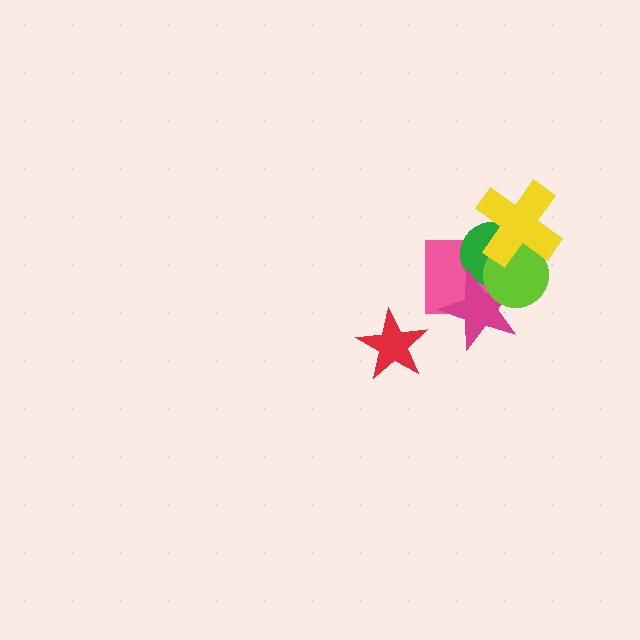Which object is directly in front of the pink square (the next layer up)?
The green circle is directly in front of the pink square.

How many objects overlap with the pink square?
3 objects overlap with the pink square.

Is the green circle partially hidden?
Yes, it is partially covered by another shape.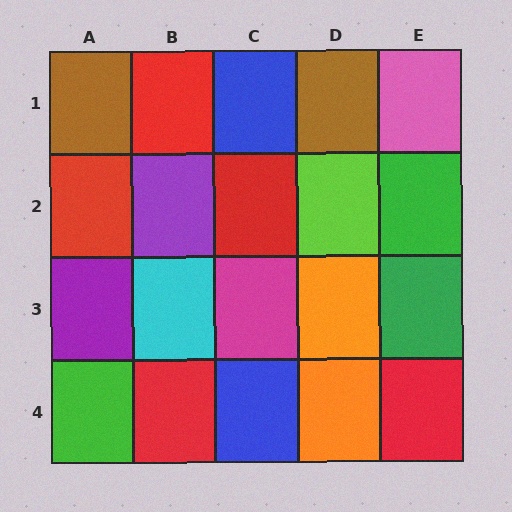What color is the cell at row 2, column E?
Green.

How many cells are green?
3 cells are green.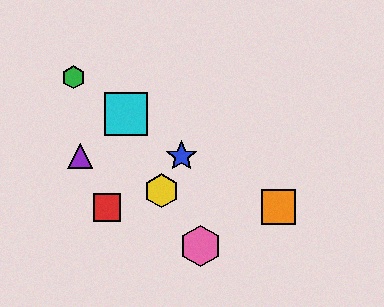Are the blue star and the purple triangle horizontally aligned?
Yes, both are at y≈156.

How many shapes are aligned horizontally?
2 shapes (the blue star, the purple triangle) are aligned horizontally.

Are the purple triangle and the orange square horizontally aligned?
No, the purple triangle is at y≈156 and the orange square is at y≈207.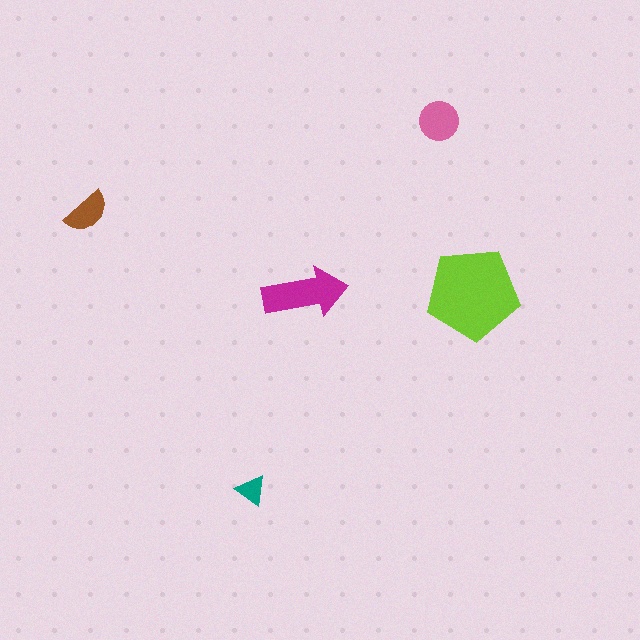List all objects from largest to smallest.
The lime pentagon, the magenta arrow, the pink circle, the brown semicircle, the teal triangle.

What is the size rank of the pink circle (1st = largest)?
3rd.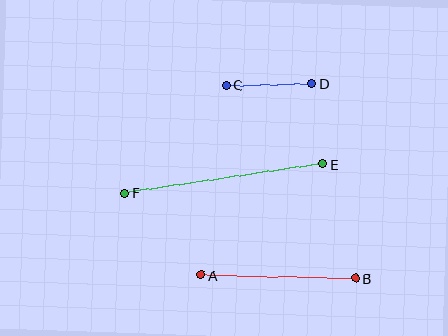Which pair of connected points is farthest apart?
Points E and F are farthest apart.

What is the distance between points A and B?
The distance is approximately 154 pixels.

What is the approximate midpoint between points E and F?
The midpoint is at approximately (224, 178) pixels.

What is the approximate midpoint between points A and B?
The midpoint is at approximately (278, 277) pixels.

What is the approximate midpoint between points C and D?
The midpoint is at approximately (269, 84) pixels.